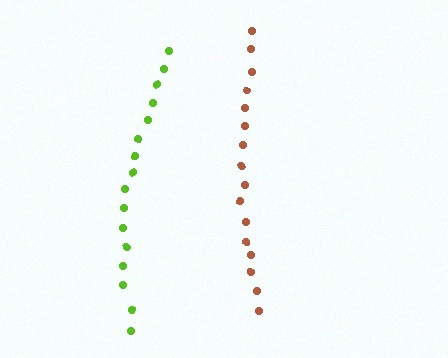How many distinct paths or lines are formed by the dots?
There are 2 distinct paths.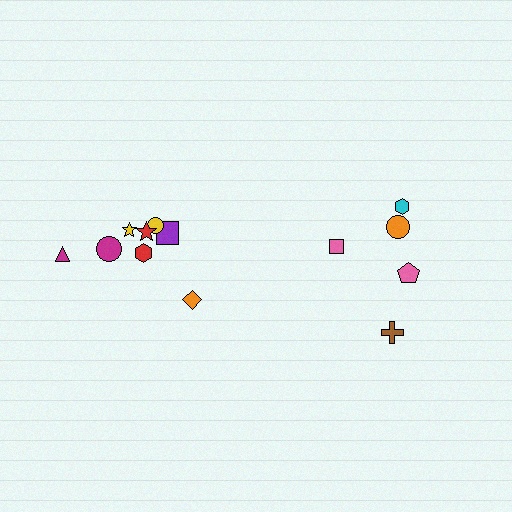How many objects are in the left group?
There are 8 objects.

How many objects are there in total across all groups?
There are 13 objects.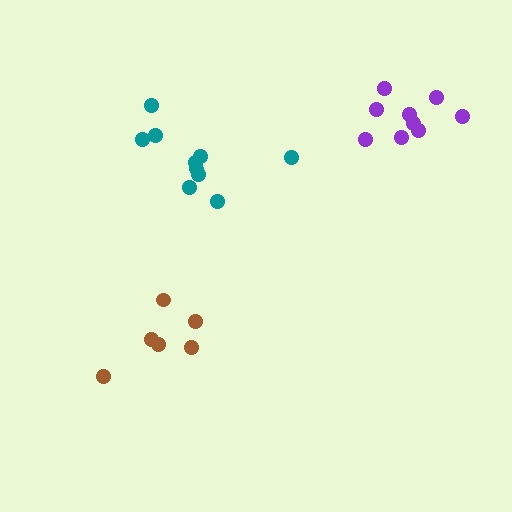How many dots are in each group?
Group 1: 6 dots, Group 2: 9 dots, Group 3: 10 dots (25 total).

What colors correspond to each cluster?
The clusters are colored: brown, purple, teal.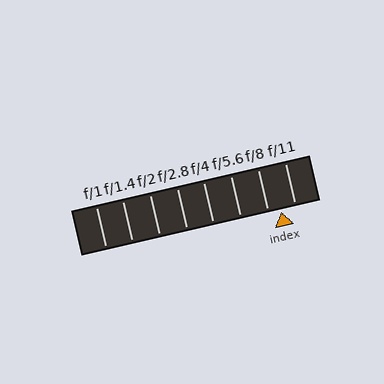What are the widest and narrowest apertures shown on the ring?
The widest aperture shown is f/1 and the narrowest is f/11.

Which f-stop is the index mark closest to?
The index mark is closest to f/8.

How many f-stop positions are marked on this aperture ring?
There are 8 f-stop positions marked.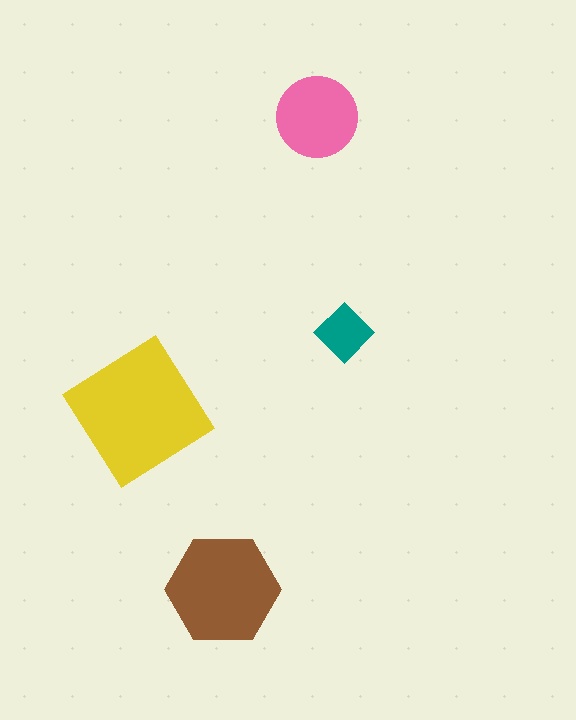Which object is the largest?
The yellow diamond.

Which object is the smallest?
The teal diamond.